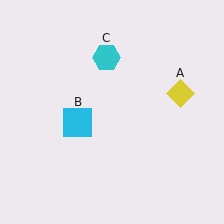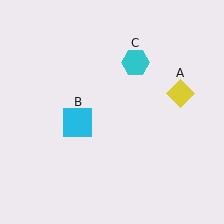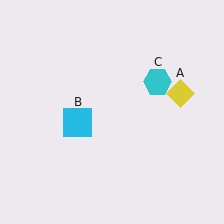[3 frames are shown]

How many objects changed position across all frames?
1 object changed position: cyan hexagon (object C).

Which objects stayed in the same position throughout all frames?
Yellow diamond (object A) and cyan square (object B) remained stationary.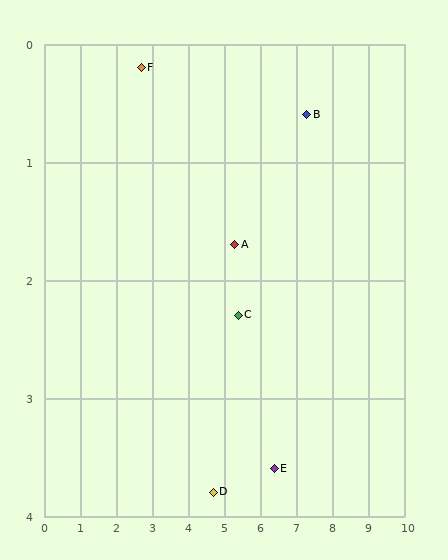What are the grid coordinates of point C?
Point C is at approximately (5.4, 2.3).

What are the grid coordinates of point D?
Point D is at approximately (4.7, 3.8).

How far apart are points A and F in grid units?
Points A and F are about 3.0 grid units apart.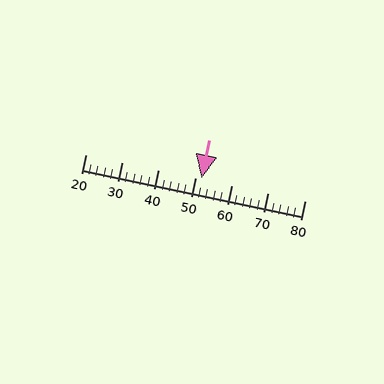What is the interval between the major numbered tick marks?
The major tick marks are spaced 10 units apart.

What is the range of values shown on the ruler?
The ruler shows values from 20 to 80.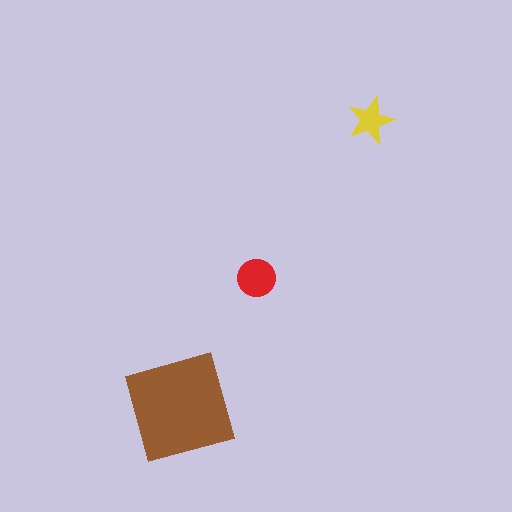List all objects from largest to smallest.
The brown square, the red circle, the yellow star.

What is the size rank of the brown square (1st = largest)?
1st.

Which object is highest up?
The yellow star is topmost.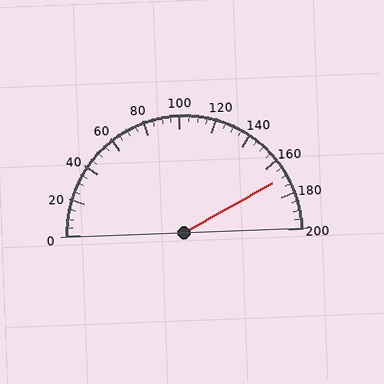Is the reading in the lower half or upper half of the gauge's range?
The reading is in the upper half of the range (0 to 200).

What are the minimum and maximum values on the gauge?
The gauge ranges from 0 to 200.